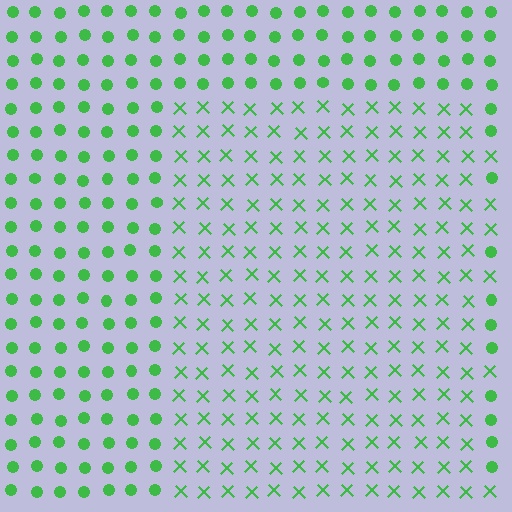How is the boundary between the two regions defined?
The boundary is defined by a change in element shape: X marks inside vs. circles outside. All elements share the same color and spacing.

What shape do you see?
I see a rectangle.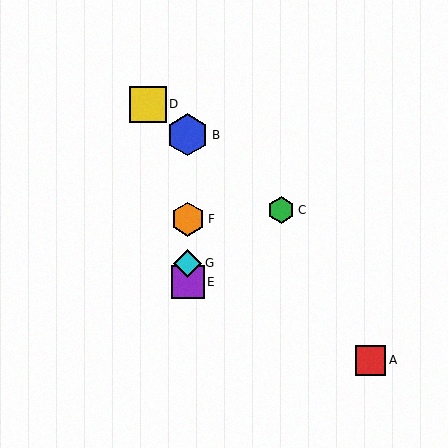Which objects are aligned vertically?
Objects B, E, F, G are aligned vertically.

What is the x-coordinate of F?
Object F is at x≈188.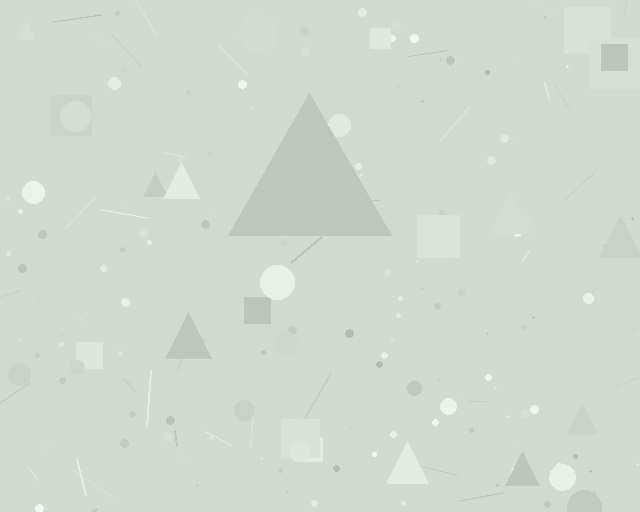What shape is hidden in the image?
A triangle is hidden in the image.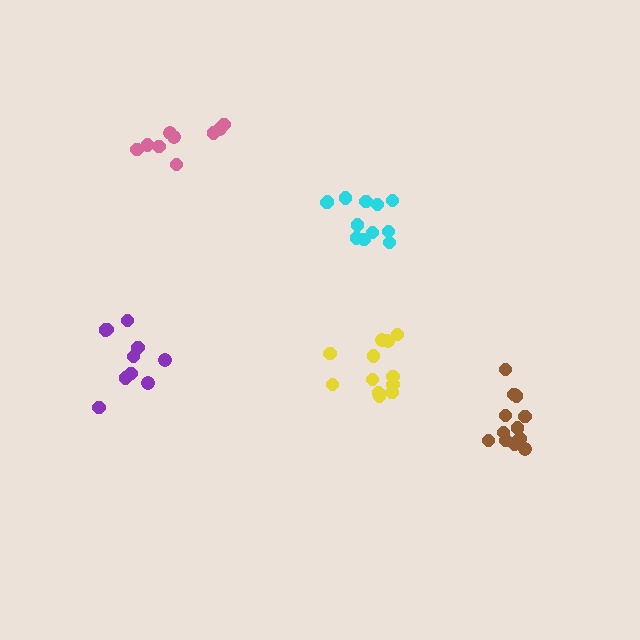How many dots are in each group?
Group 1: 10 dots, Group 2: 12 dots, Group 3: 12 dots, Group 4: 12 dots, Group 5: 9 dots (55 total).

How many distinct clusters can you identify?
There are 5 distinct clusters.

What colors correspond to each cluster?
The clusters are colored: purple, cyan, yellow, brown, pink.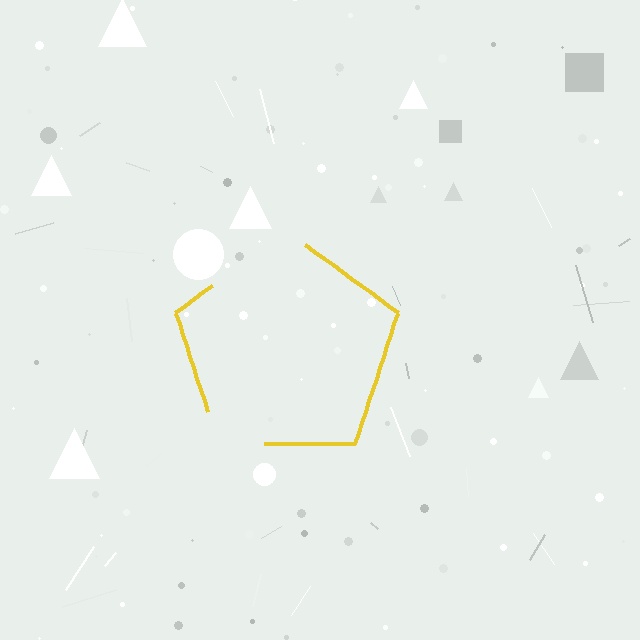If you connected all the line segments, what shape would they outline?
They would outline a pentagon.